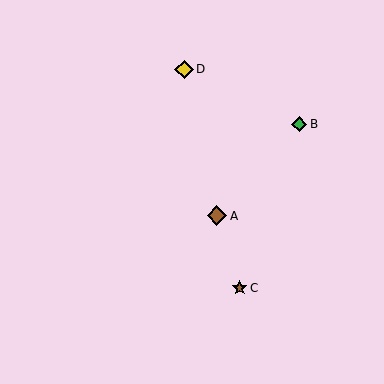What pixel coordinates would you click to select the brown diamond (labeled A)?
Click at (217, 216) to select the brown diamond A.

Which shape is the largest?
The brown diamond (labeled A) is the largest.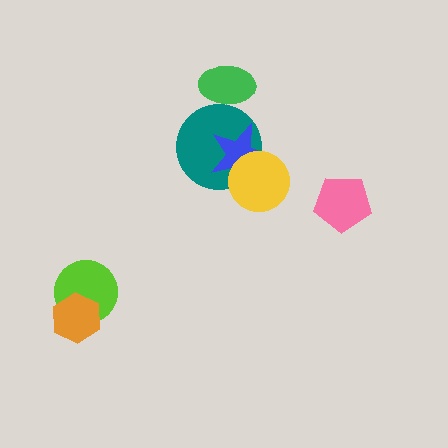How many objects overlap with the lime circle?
1 object overlaps with the lime circle.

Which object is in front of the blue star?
The yellow circle is in front of the blue star.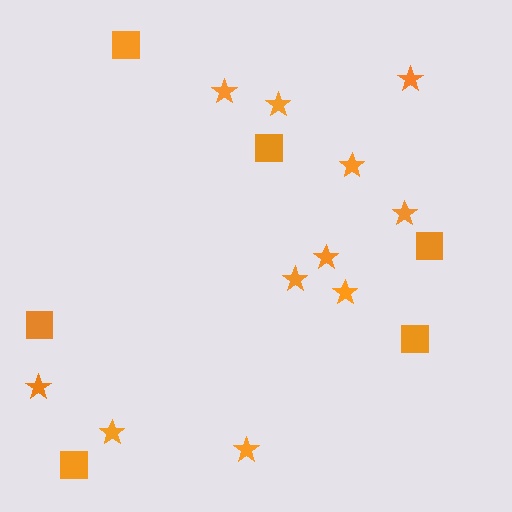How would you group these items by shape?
There are 2 groups: one group of squares (6) and one group of stars (11).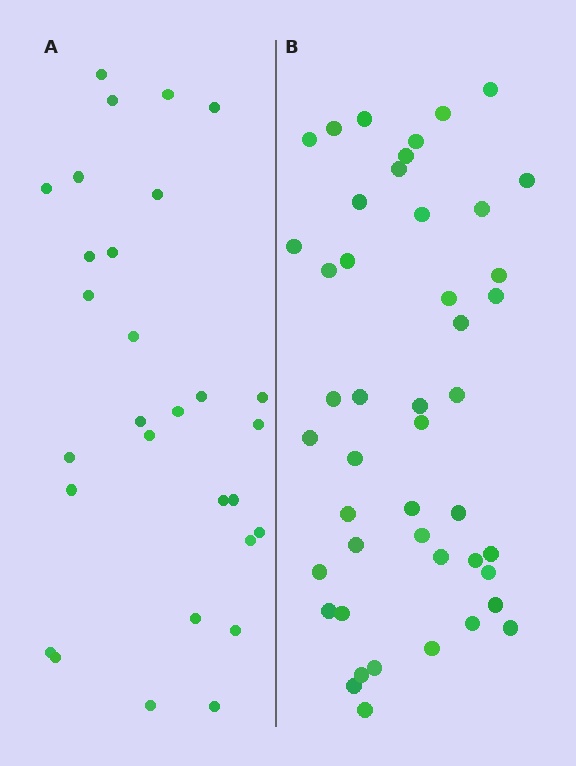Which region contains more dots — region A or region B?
Region B (the right region) has more dots.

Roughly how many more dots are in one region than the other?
Region B has approximately 15 more dots than region A.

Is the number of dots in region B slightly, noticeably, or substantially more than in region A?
Region B has substantially more. The ratio is roughly 1.6 to 1.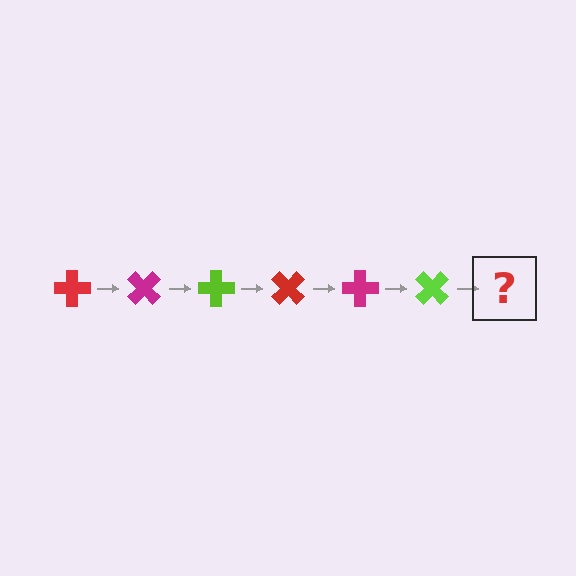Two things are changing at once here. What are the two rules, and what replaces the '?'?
The two rules are that it rotates 45 degrees each step and the color cycles through red, magenta, and lime. The '?' should be a red cross, rotated 270 degrees from the start.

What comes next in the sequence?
The next element should be a red cross, rotated 270 degrees from the start.